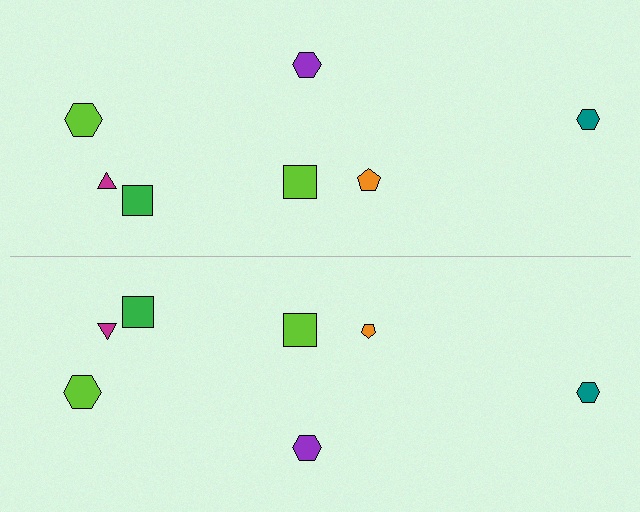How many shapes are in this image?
There are 14 shapes in this image.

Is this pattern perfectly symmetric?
No, the pattern is not perfectly symmetric. The orange pentagon on the bottom side has a different size than its mirror counterpart.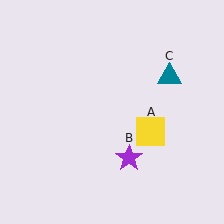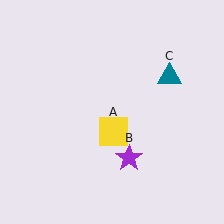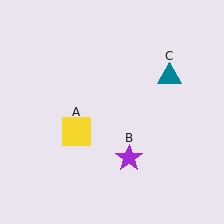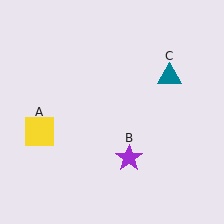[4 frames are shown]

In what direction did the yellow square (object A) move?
The yellow square (object A) moved left.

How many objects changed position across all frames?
1 object changed position: yellow square (object A).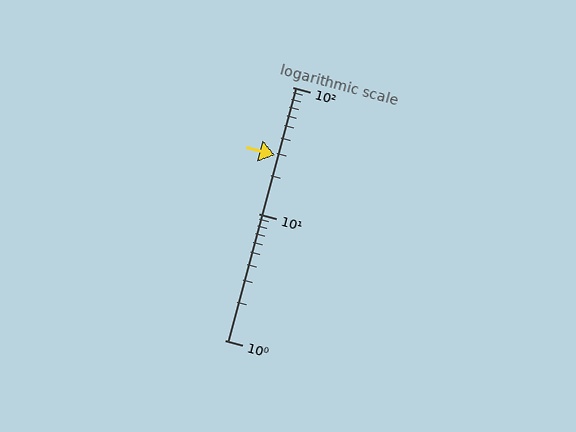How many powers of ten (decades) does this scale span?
The scale spans 2 decades, from 1 to 100.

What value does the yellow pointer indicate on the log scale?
The pointer indicates approximately 29.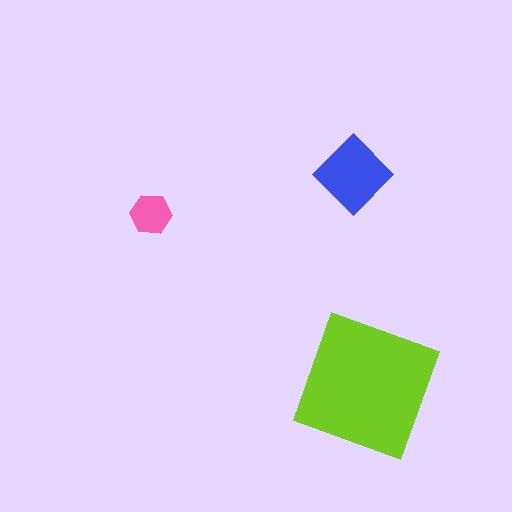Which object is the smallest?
The pink hexagon.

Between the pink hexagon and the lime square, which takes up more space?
The lime square.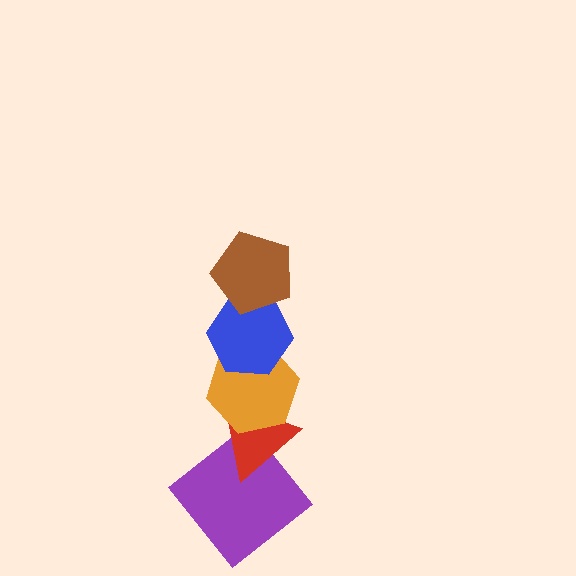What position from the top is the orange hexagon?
The orange hexagon is 3rd from the top.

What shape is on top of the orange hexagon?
The blue hexagon is on top of the orange hexagon.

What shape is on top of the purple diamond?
The red triangle is on top of the purple diamond.